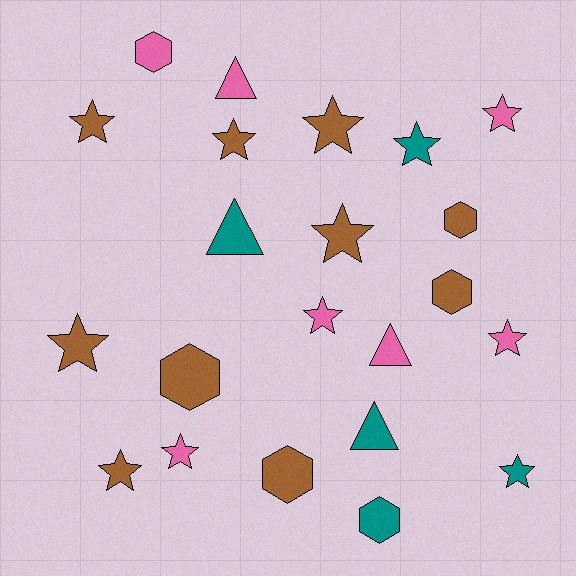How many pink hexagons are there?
There is 1 pink hexagon.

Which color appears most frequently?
Brown, with 10 objects.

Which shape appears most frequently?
Star, with 12 objects.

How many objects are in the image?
There are 22 objects.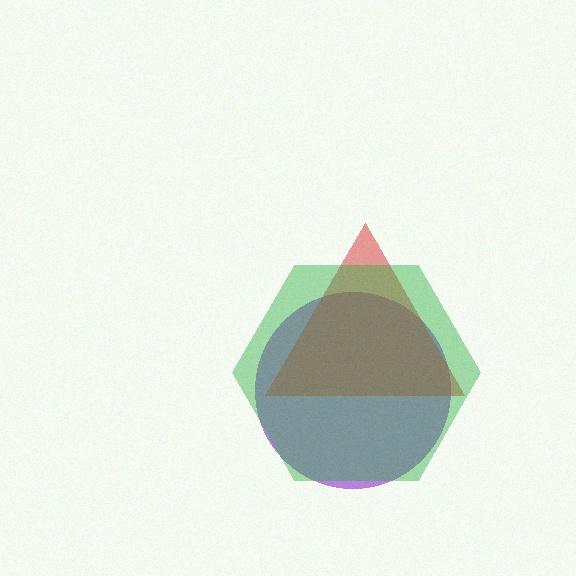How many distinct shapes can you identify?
There are 3 distinct shapes: a purple circle, a red triangle, a green hexagon.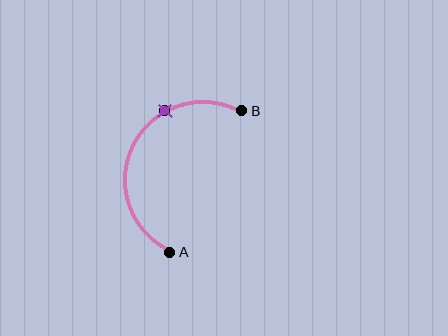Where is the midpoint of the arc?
The arc midpoint is the point on the curve farthest from the straight line joining A and B. It sits to the left of that line.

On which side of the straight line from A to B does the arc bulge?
The arc bulges to the left of the straight line connecting A and B.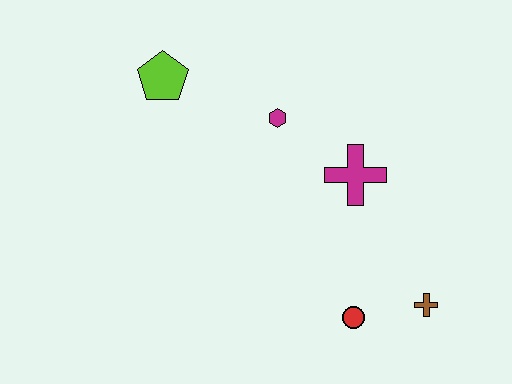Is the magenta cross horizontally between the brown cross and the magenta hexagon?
Yes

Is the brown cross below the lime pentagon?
Yes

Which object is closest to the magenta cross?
The magenta hexagon is closest to the magenta cross.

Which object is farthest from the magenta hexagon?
The brown cross is farthest from the magenta hexagon.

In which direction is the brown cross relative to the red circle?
The brown cross is to the right of the red circle.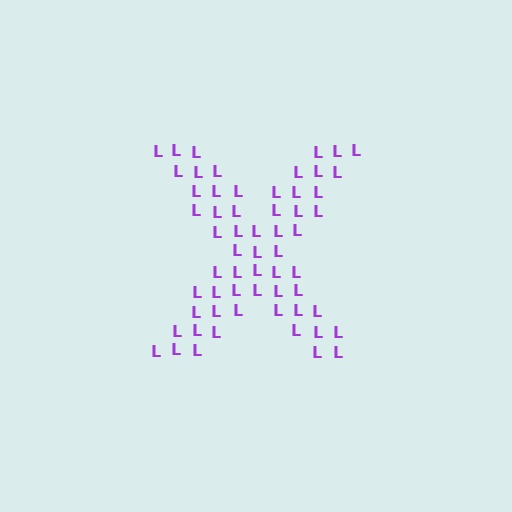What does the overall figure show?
The overall figure shows the letter X.